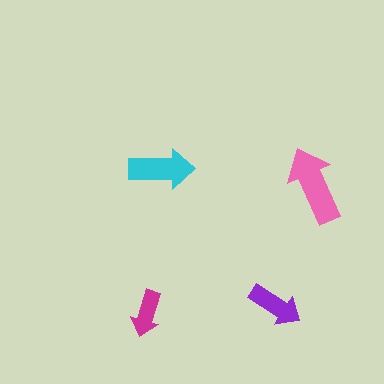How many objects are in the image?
There are 4 objects in the image.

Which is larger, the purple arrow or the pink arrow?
The pink one.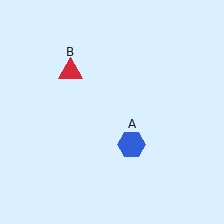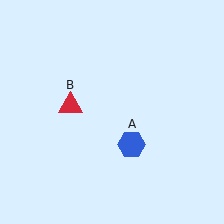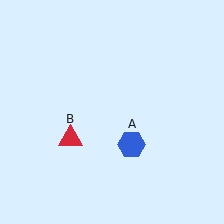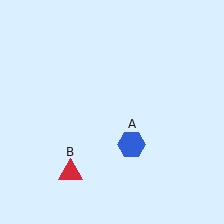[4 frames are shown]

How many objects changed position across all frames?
1 object changed position: red triangle (object B).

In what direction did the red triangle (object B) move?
The red triangle (object B) moved down.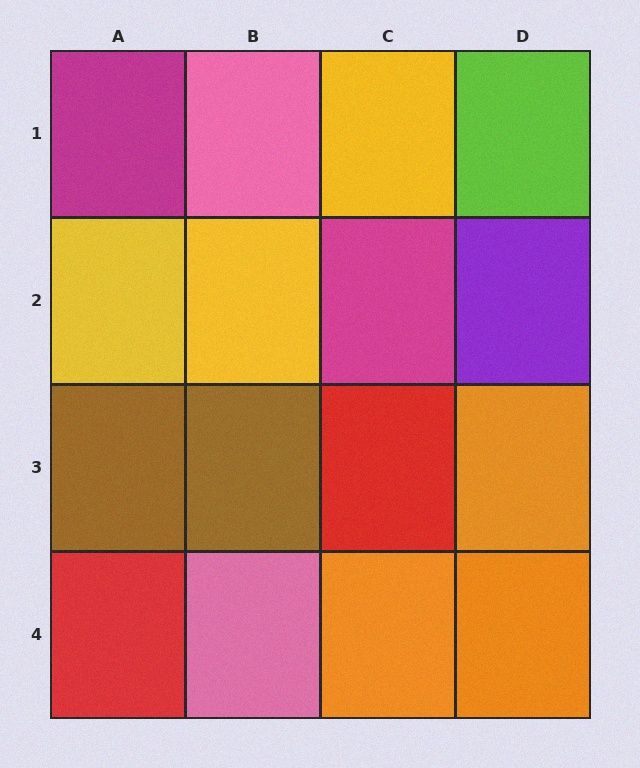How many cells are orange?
3 cells are orange.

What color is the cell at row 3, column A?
Brown.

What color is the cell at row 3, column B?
Brown.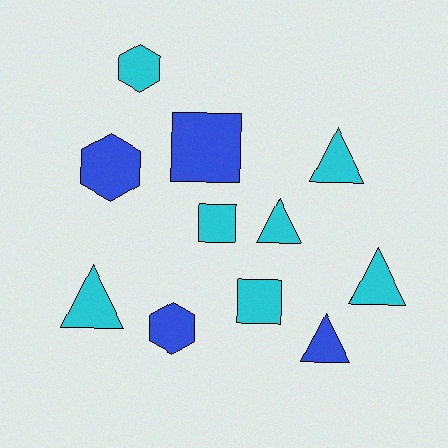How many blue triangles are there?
There is 1 blue triangle.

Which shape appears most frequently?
Triangle, with 5 objects.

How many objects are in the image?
There are 11 objects.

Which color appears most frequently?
Cyan, with 7 objects.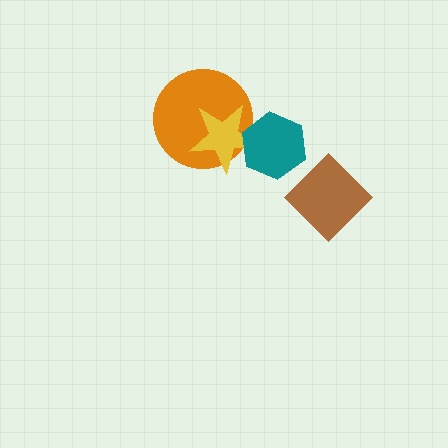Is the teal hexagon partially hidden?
No, no other shape covers it.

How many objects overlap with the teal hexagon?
1 object overlaps with the teal hexagon.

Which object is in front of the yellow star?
The teal hexagon is in front of the yellow star.